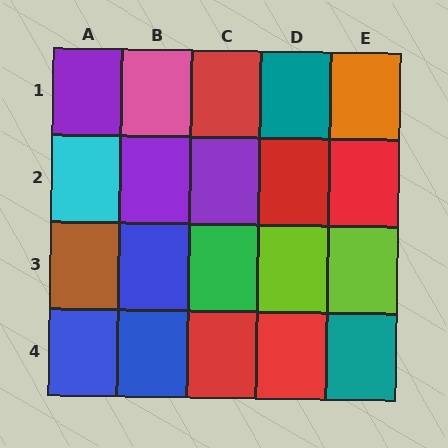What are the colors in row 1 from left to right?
Purple, pink, red, teal, orange.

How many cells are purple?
3 cells are purple.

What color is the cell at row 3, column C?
Green.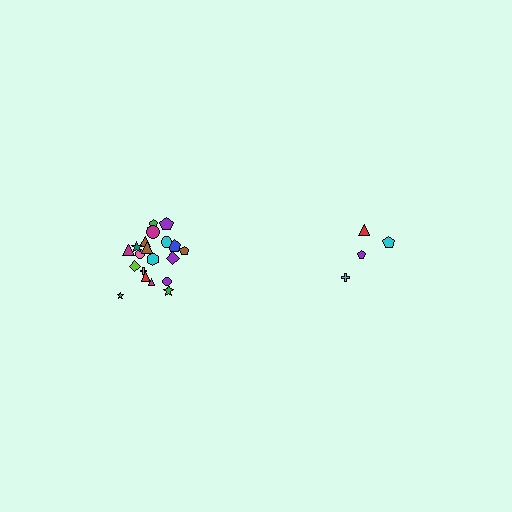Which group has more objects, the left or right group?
The left group.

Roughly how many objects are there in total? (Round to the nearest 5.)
Roughly 25 objects in total.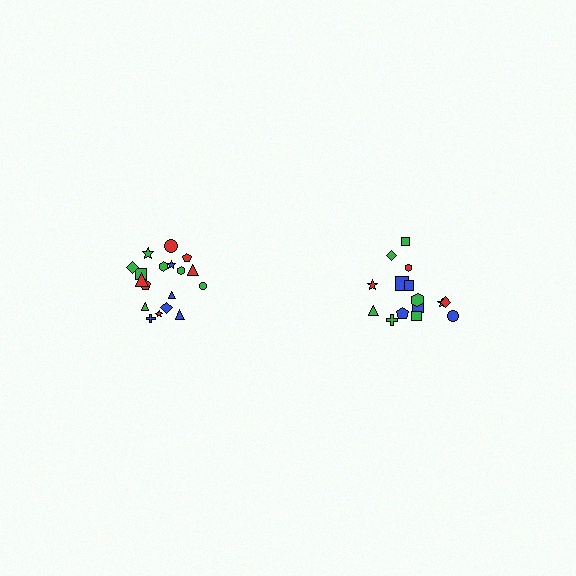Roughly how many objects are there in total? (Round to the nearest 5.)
Roughly 35 objects in total.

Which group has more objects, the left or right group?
The left group.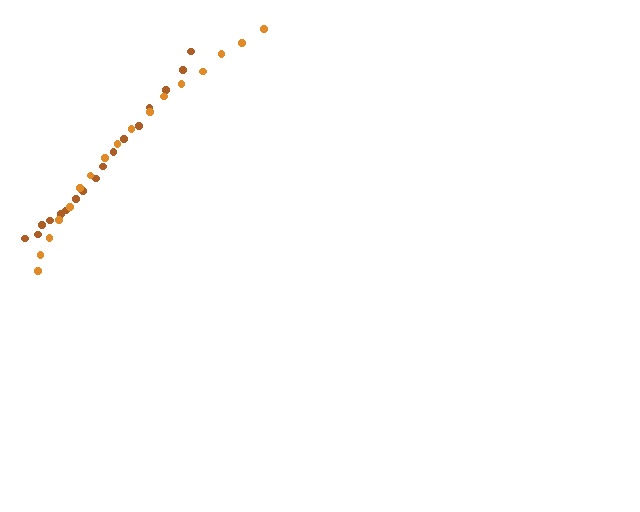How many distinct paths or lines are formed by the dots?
There are 2 distinct paths.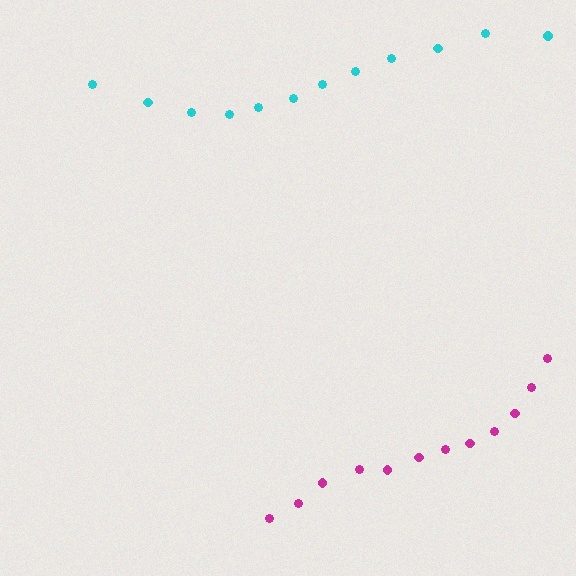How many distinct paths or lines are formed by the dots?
There are 2 distinct paths.